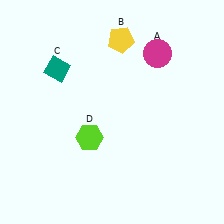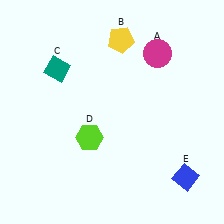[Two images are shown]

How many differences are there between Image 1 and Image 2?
There is 1 difference between the two images.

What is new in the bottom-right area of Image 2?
A blue diamond (E) was added in the bottom-right area of Image 2.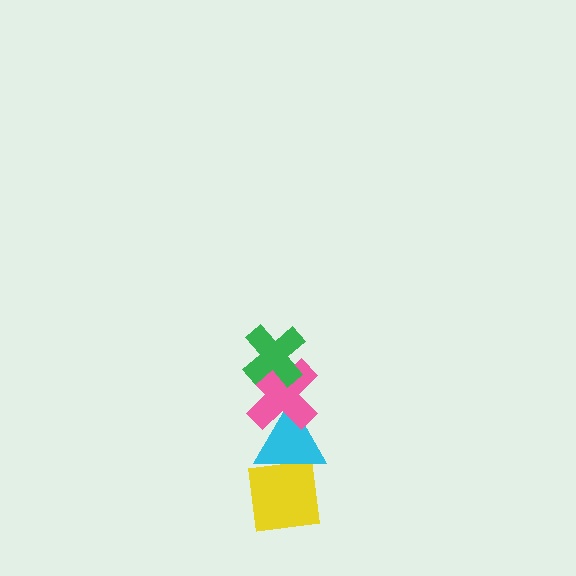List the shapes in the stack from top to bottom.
From top to bottom: the green cross, the pink cross, the cyan triangle, the yellow square.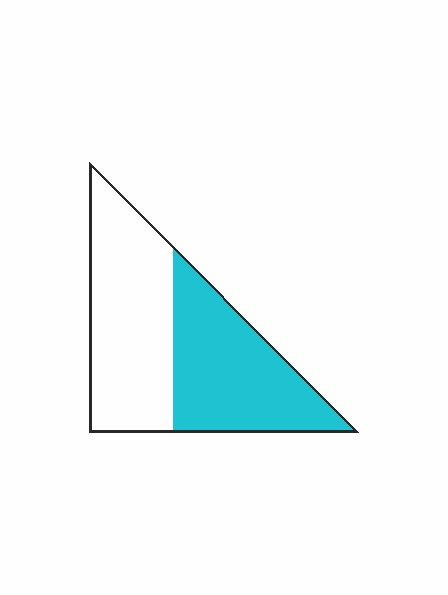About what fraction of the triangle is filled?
About one half (1/2).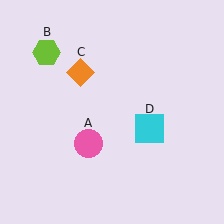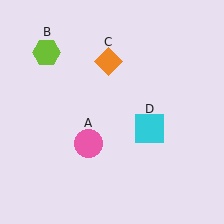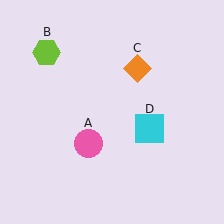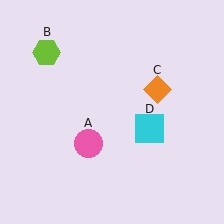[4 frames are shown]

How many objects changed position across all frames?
1 object changed position: orange diamond (object C).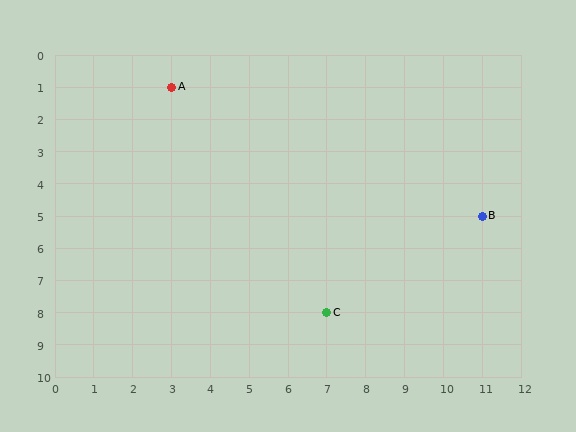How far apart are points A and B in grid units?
Points A and B are 8 columns and 4 rows apart (about 8.9 grid units diagonally).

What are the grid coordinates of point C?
Point C is at grid coordinates (7, 8).